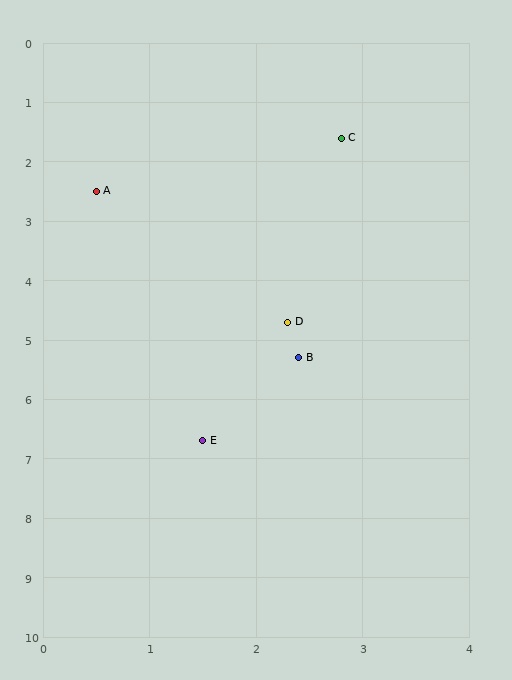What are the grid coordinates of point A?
Point A is at approximately (0.5, 2.5).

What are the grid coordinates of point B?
Point B is at approximately (2.4, 5.3).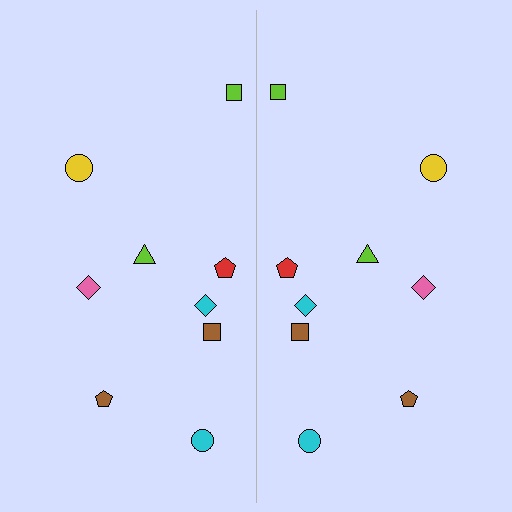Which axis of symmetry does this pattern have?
The pattern has a vertical axis of symmetry running through the center of the image.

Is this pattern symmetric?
Yes, this pattern has bilateral (reflection) symmetry.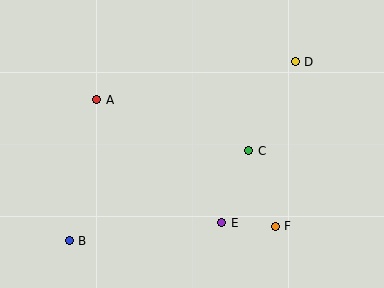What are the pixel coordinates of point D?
Point D is at (295, 62).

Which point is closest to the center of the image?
Point C at (249, 151) is closest to the center.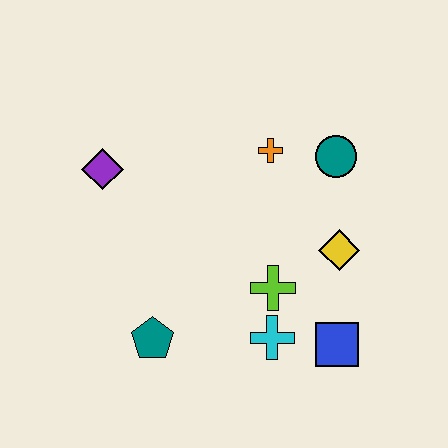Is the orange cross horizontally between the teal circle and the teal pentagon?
Yes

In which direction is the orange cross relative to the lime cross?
The orange cross is above the lime cross.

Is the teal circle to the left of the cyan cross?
No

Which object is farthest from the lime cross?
The purple diamond is farthest from the lime cross.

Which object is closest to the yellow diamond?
The lime cross is closest to the yellow diamond.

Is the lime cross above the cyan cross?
Yes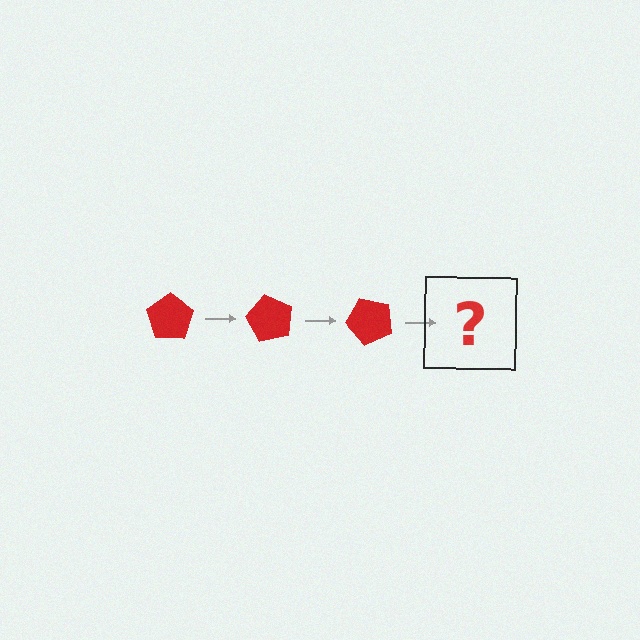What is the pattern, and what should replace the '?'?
The pattern is that the pentagon rotates 60 degrees each step. The '?' should be a red pentagon rotated 180 degrees.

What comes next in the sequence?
The next element should be a red pentagon rotated 180 degrees.